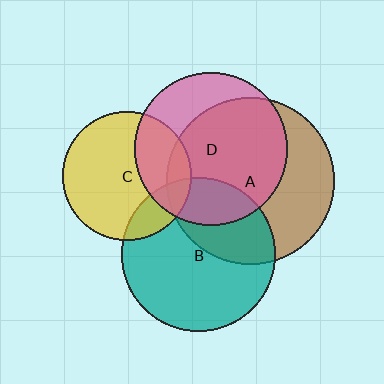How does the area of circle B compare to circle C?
Approximately 1.4 times.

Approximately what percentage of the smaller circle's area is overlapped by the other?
Approximately 30%.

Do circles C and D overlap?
Yes.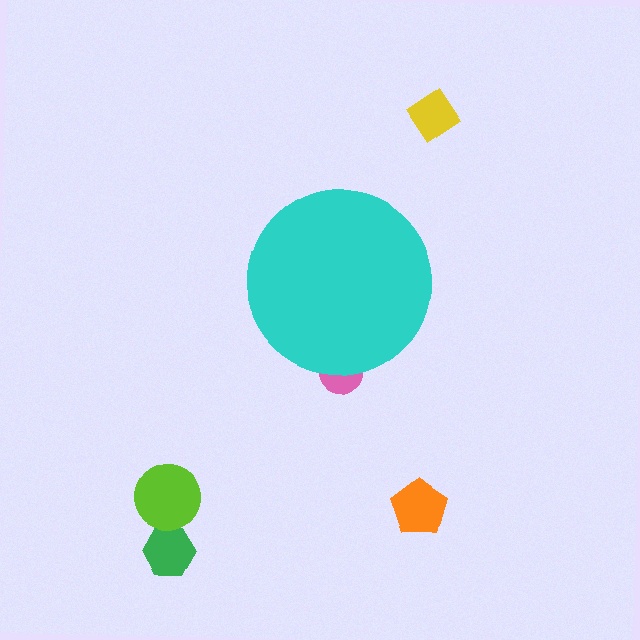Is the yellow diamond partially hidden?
No, the yellow diamond is fully visible.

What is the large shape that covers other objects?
A cyan circle.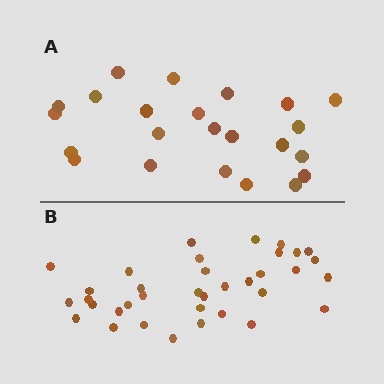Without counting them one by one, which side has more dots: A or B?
Region B (the bottom region) has more dots.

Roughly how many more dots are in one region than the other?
Region B has approximately 15 more dots than region A.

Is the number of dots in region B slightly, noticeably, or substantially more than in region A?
Region B has substantially more. The ratio is roughly 1.6 to 1.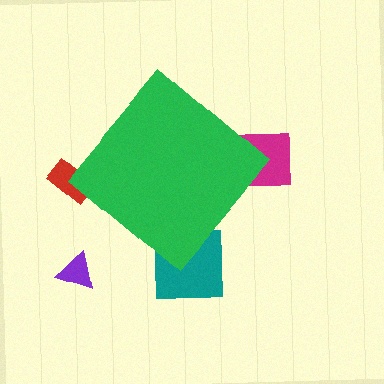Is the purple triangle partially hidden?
No, the purple triangle is fully visible.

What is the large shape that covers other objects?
A green diamond.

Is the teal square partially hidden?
Yes, the teal square is partially hidden behind the green diamond.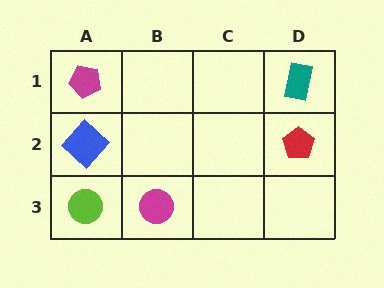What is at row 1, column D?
A teal rectangle.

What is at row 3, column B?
A magenta circle.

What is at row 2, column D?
A red pentagon.